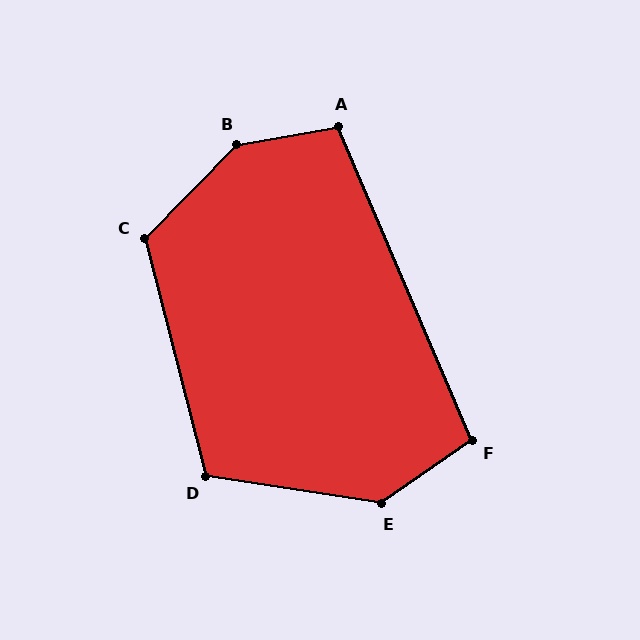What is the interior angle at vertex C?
Approximately 121 degrees (obtuse).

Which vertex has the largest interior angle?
B, at approximately 145 degrees.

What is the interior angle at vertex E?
Approximately 136 degrees (obtuse).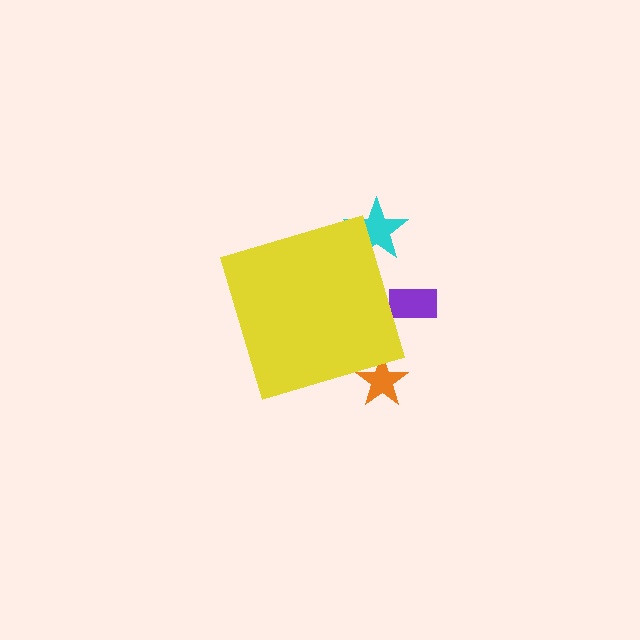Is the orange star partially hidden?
Yes, the orange star is partially hidden behind the yellow diamond.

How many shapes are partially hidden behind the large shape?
3 shapes are partially hidden.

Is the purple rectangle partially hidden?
Yes, the purple rectangle is partially hidden behind the yellow diamond.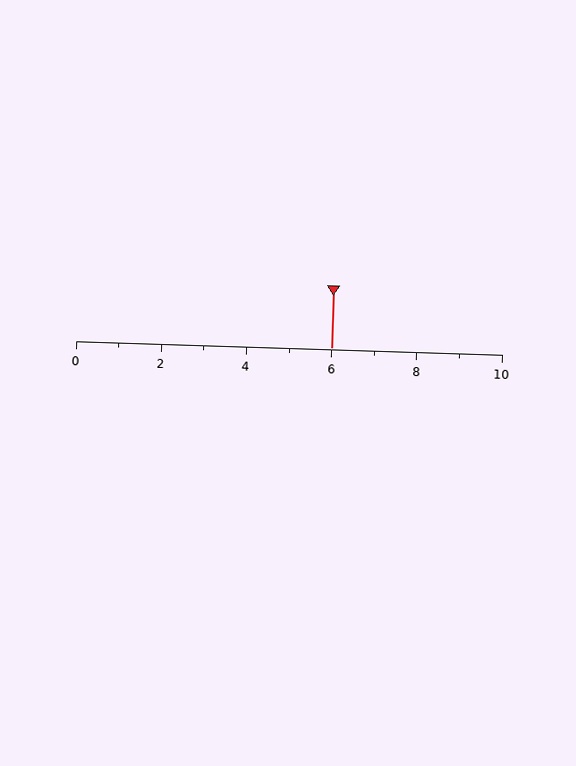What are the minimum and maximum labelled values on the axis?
The axis runs from 0 to 10.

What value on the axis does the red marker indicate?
The marker indicates approximately 6.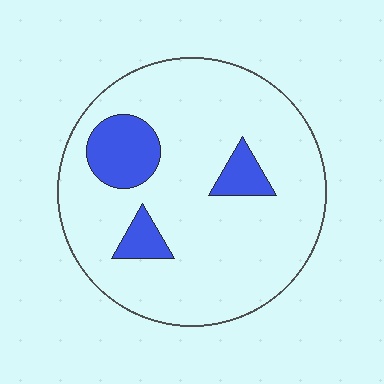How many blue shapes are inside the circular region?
3.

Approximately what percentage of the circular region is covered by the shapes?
Approximately 15%.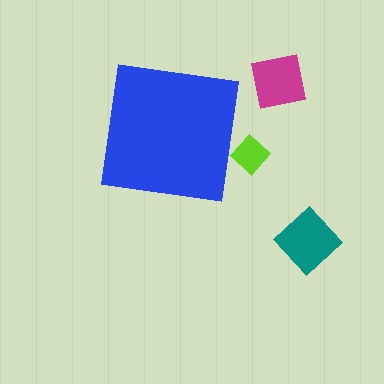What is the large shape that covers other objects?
A blue square.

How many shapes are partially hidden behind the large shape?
1 shape is partially hidden.